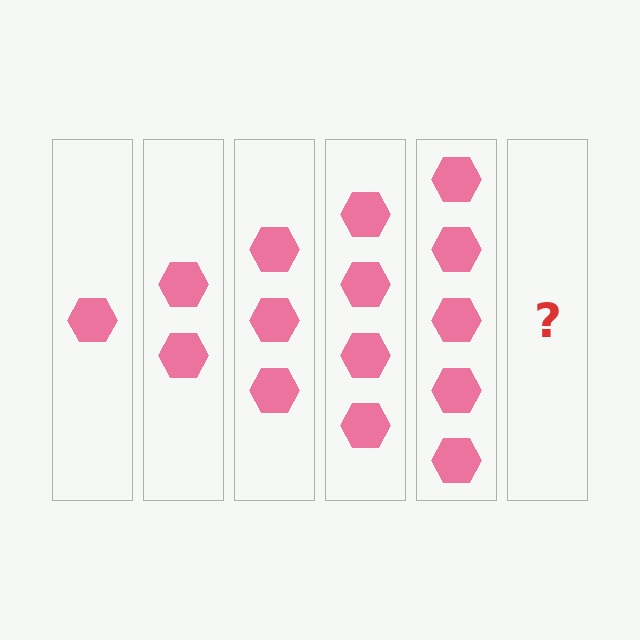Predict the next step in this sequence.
The next step is 6 hexagons.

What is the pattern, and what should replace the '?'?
The pattern is that each step adds one more hexagon. The '?' should be 6 hexagons.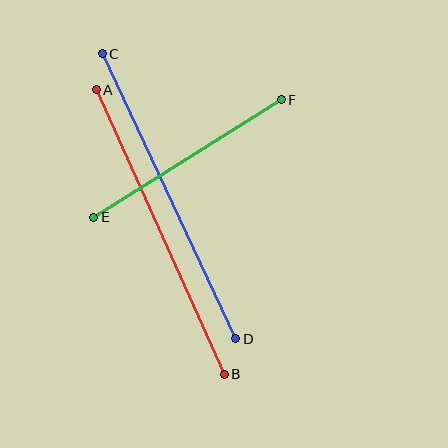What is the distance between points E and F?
The distance is approximately 221 pixels.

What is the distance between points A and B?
The distance is approximately 312 pixels.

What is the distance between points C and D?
The distance is approximately 315 pixels.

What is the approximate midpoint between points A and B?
The midpoint is at approximately (160, 232) pixels.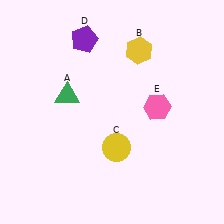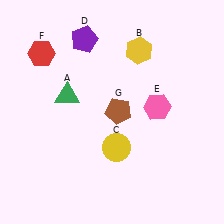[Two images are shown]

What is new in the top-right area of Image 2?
A brown pentagon (G) was added in the top-right area of Image 2.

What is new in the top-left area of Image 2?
A red hexagon (F) was added in the top-left area of Image 2.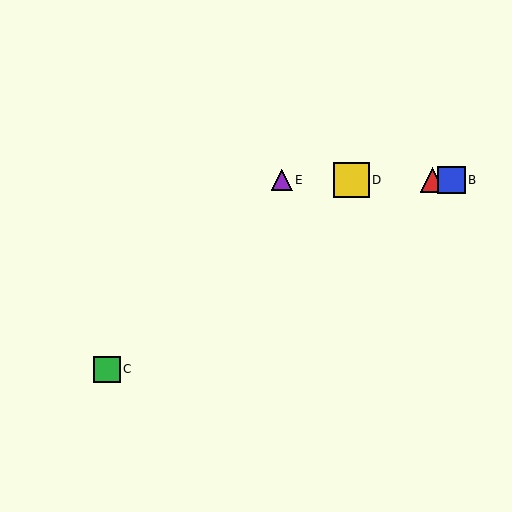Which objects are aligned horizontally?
Objects A, B, D, E are aligned horizontally.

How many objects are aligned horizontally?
4 objects (A, B, D, E) are aligned horizontally.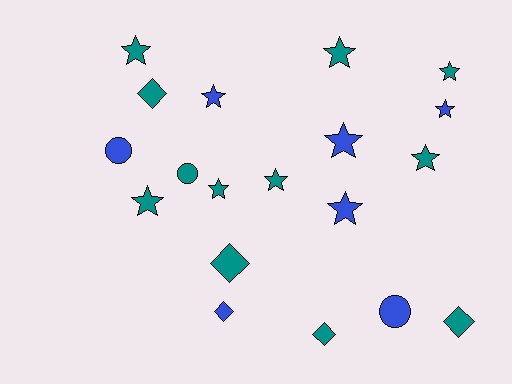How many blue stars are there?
There are 4 blue stars.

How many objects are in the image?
There are 19 objects.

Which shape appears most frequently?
Star, with 11 objects.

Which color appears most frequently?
Teal, with 12 objects.